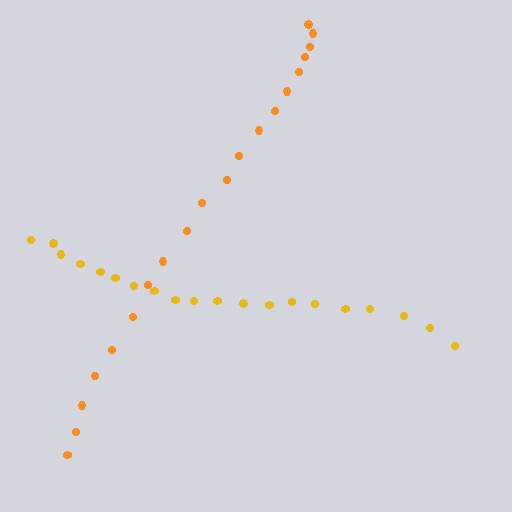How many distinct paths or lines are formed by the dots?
There are 2 distinct paths.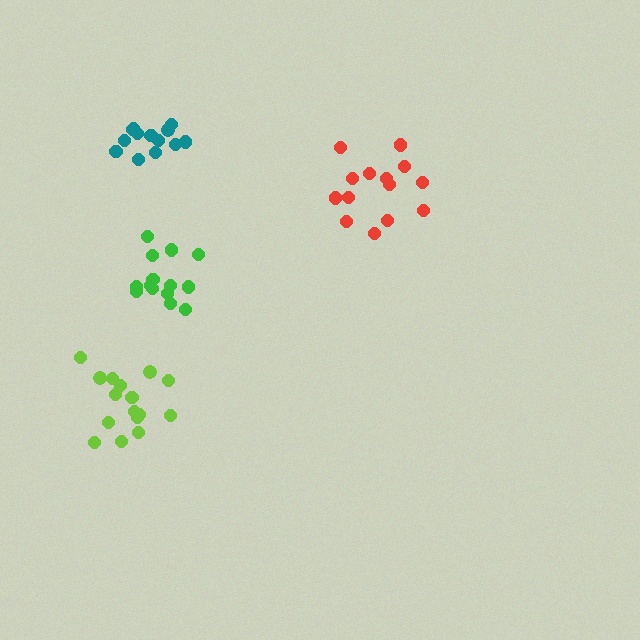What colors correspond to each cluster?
The clusters are colored: red, lime, green, teal.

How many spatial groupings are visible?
There are 4 spatial groupings.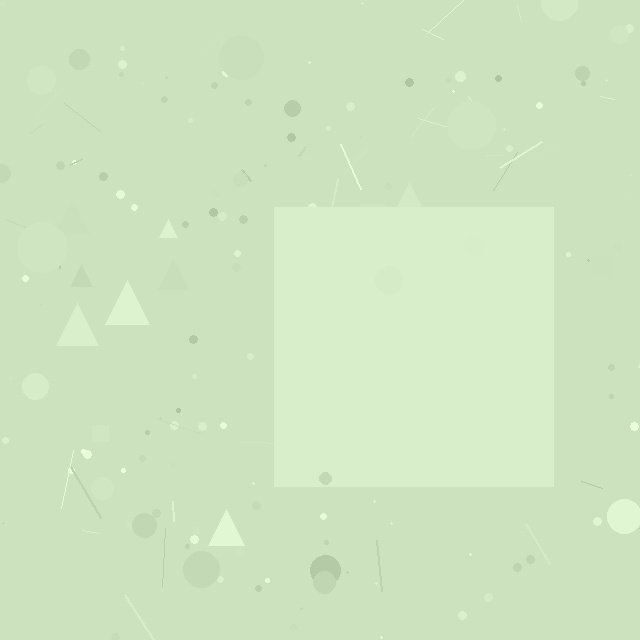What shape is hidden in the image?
A square is hidden in the image.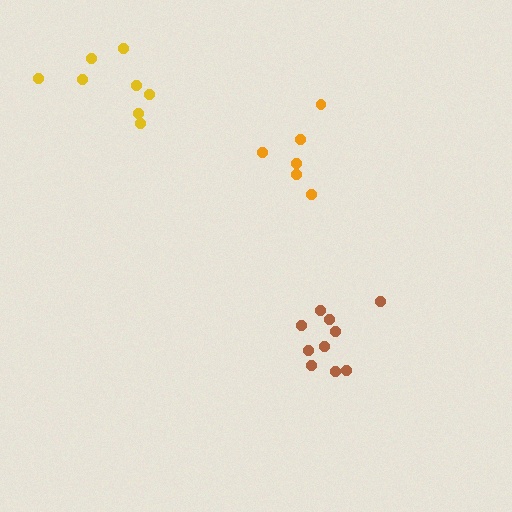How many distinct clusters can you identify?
There are 3 distinct clusters.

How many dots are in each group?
Group 1: 8 dots, Group 2: 6 dots, Group 3: 10 dots (24 total).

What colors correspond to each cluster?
The clusters are colored: yellow, orange, brown.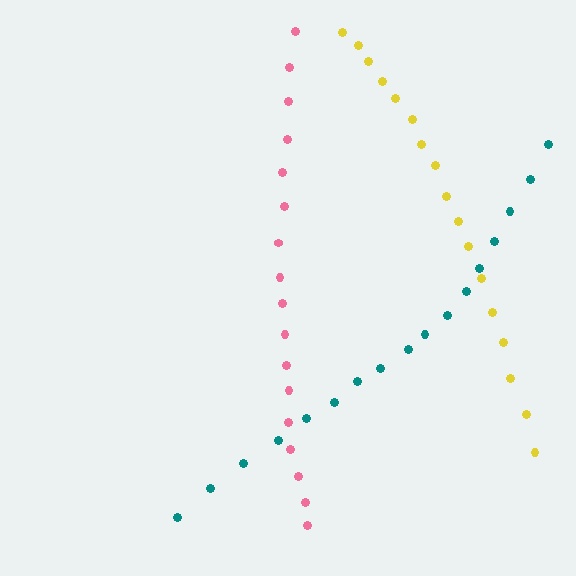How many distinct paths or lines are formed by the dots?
There are 3 distinct paths.